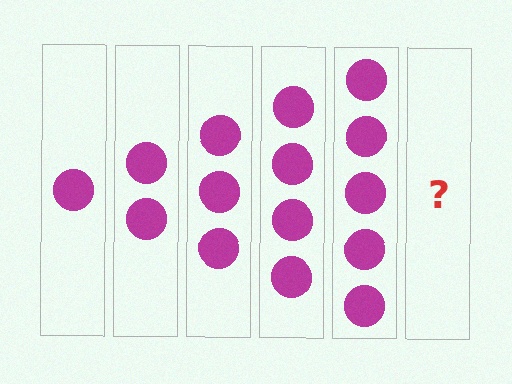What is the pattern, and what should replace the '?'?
The pattern is that each step adds one more circle. The '?' should be 6 circles.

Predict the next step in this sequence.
The next step is 6 circles.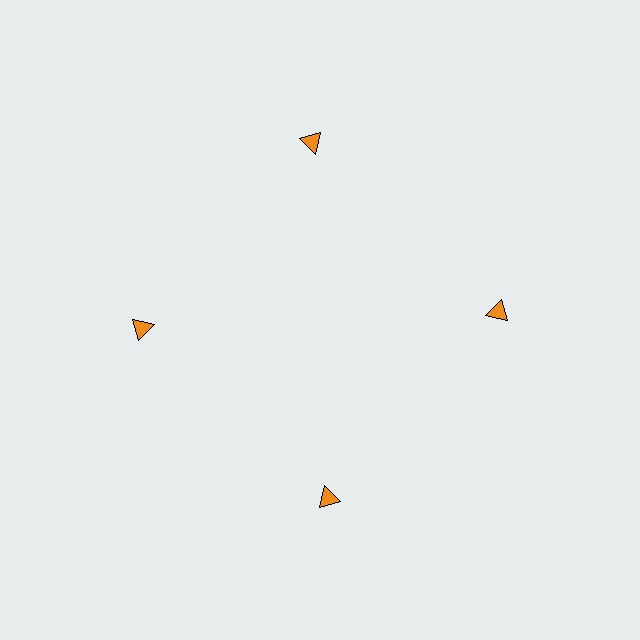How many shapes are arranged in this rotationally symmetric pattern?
There are 4 shapes, arranged in 4 groups of 1.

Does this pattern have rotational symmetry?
Yes, this pattern has 4-fold rotational symmetry. It looks the same after rotating 90 degrees around the center.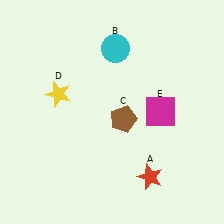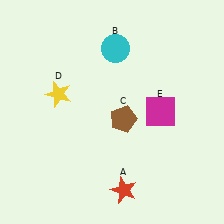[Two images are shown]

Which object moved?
The red star (A) moved left.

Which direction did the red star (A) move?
The red star (A) moved left.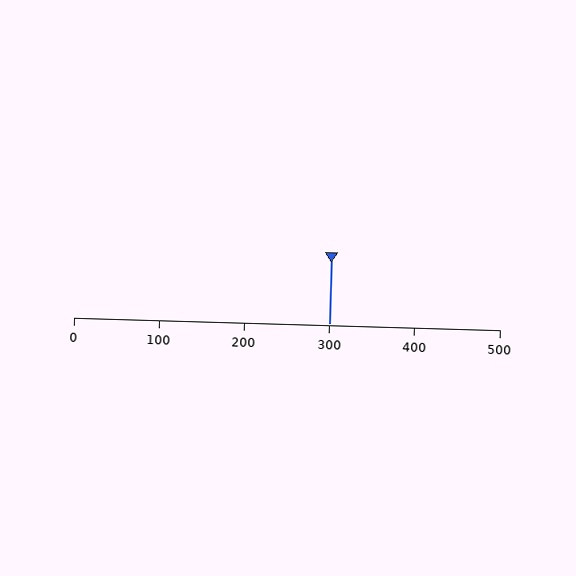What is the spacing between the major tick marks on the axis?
The major ticks are spaced 100 apart.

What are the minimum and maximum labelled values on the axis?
The axis runs from 0 to 500.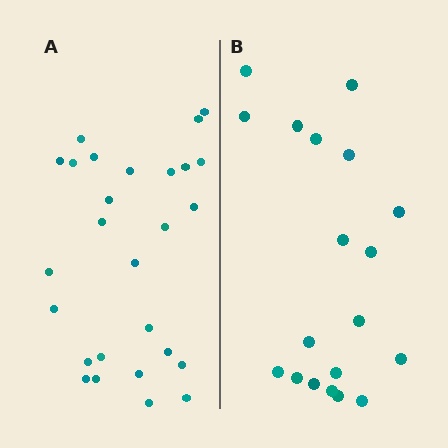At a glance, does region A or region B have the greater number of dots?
Region A (the left region) has more dots.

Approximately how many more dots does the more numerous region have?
Region A has roughly 8 or so more dots than region B.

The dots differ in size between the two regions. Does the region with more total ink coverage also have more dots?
No. Region B has more total ink coverage because its dots are larger, but region A actually contains more individual dots. Total area can be misleading — the number of items is what matters here.